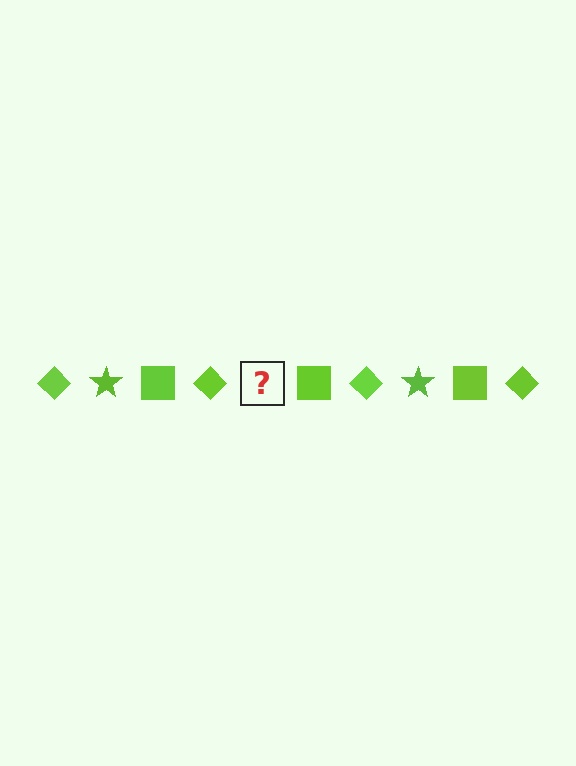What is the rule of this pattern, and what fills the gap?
The rule is that the pattern cycles through diamond, star, square shapes in lime. The gap should be filled with a lime star.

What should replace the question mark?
The question mark should be replaced with a lime star.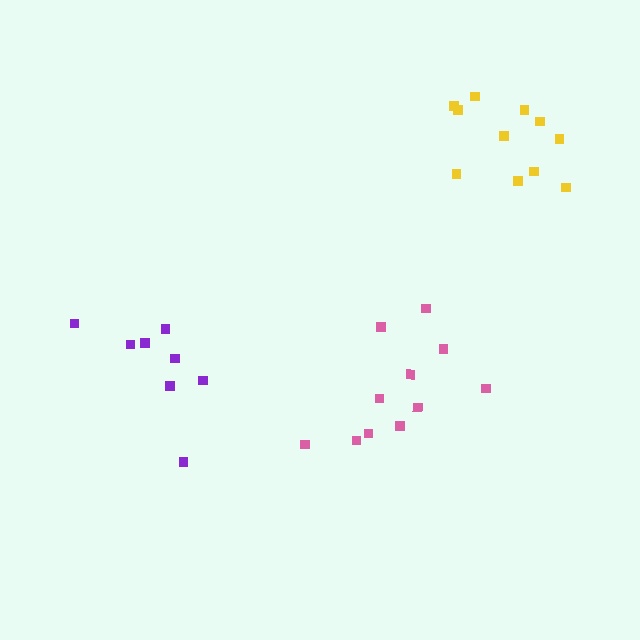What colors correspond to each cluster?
The clusters are colored: pink, yellow, purple.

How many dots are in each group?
Group 1: 11 dots, Group 2: 11 dots, Group 3: 8 dots (30 total).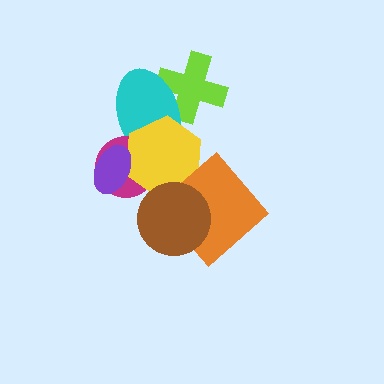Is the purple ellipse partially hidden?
No, no other shape covers it.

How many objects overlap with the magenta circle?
3 objects overlap with the magenta circle.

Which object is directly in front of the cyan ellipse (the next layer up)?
The magenta circle is directly in front of the cyan ellipse.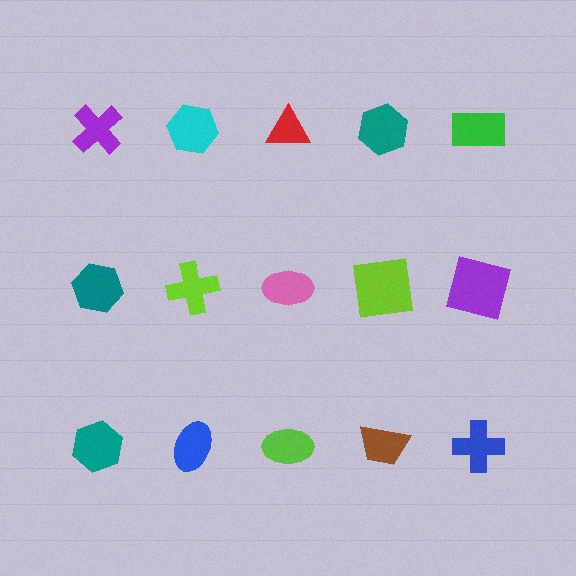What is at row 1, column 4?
A teal hexagon.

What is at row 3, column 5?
A blue cross.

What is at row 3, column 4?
A brown trapezoid.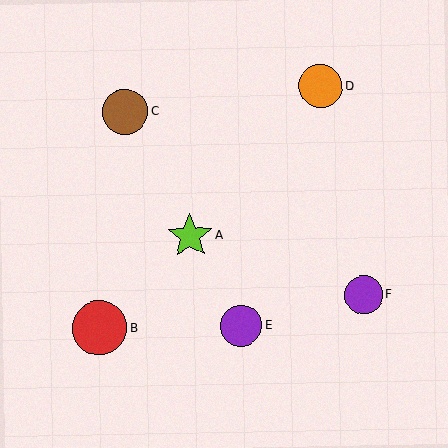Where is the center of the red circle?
The center of the red circle is at (99, 328).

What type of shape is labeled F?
Shape F is a purple circle.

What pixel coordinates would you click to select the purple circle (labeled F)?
Click at (364, 295) to select the purple circle F.